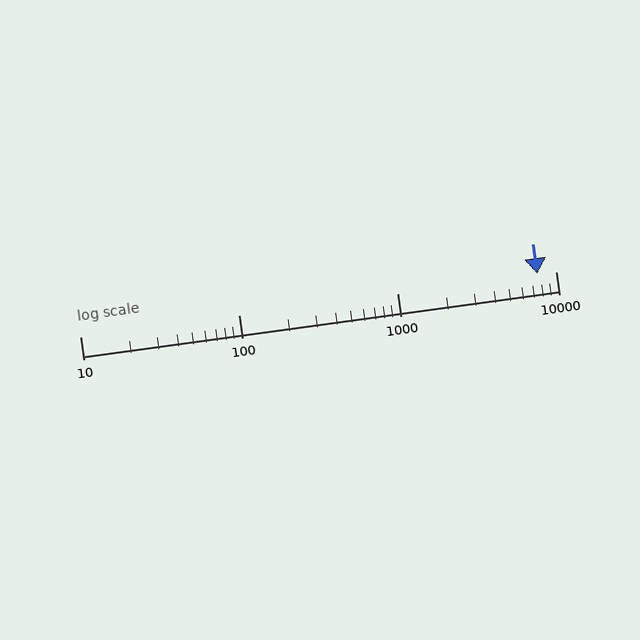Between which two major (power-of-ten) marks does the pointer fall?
The pointer is between 1000 and 10000.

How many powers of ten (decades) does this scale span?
The scale spans 3 decades, from 10 to 10000.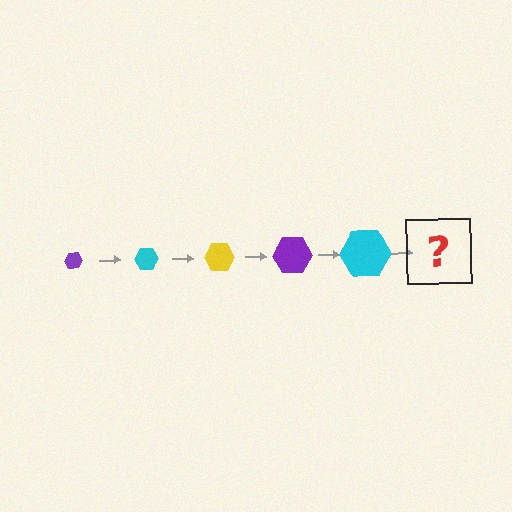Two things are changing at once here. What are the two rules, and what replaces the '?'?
The two rules are that the hexagon grows larger each step and the color cycles through purple, cyan, and yellow. The '?' should be a yellow hexagon, larger than the previous one.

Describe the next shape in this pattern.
It should be a yellow hexagon, larger than the previous one.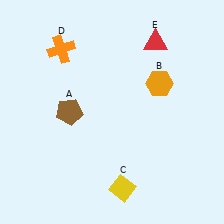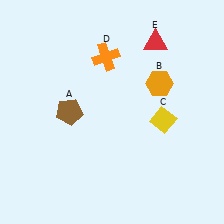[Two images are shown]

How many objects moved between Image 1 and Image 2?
2 objects moved between the two images.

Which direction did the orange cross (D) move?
The orange cross (D) moved right.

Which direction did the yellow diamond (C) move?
The yellow diamond (C) moved up.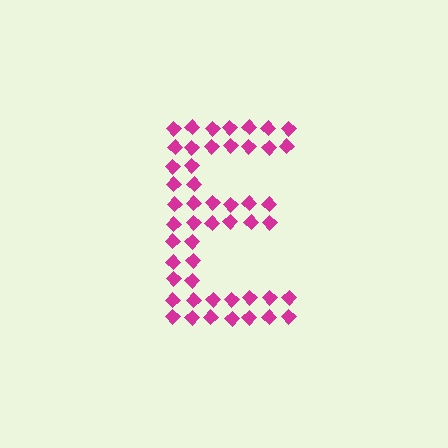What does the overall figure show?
The overall figure shows the letter E.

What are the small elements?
The small elements are diamonds.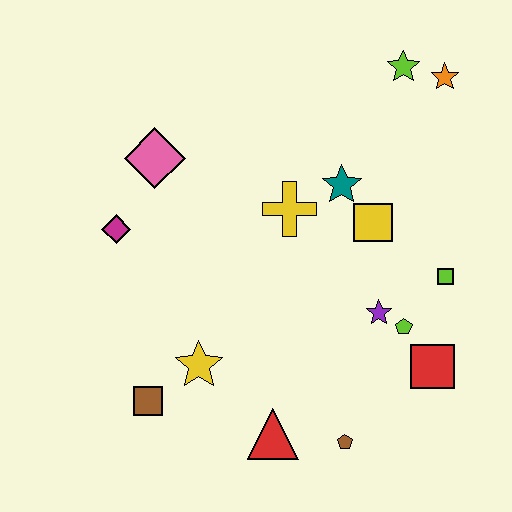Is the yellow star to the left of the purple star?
Yes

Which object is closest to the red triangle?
The brown pentagon is closest to the red triangle.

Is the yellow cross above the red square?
Yes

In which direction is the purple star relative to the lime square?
The purple star is to the left of the lime square.